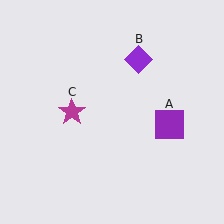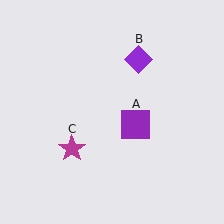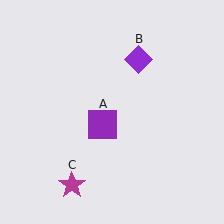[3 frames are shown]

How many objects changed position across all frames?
2 objects changed position: purple square (object A), magenta star (object C).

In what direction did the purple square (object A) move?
The purple square (object A) moved left.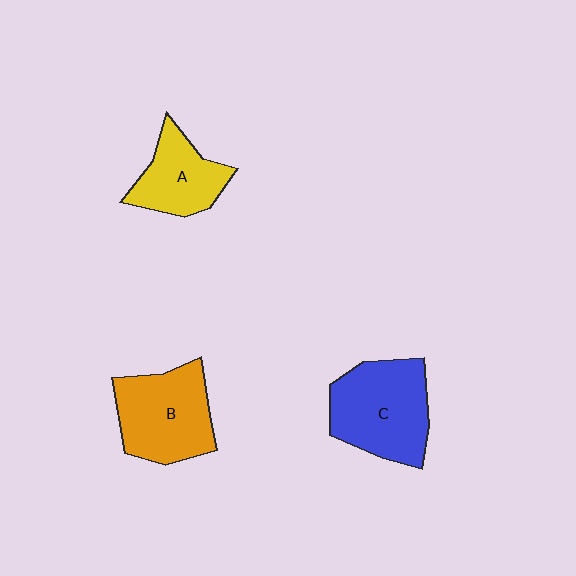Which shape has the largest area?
Shape C (blue).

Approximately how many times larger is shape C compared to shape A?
Approximately 1.5 times.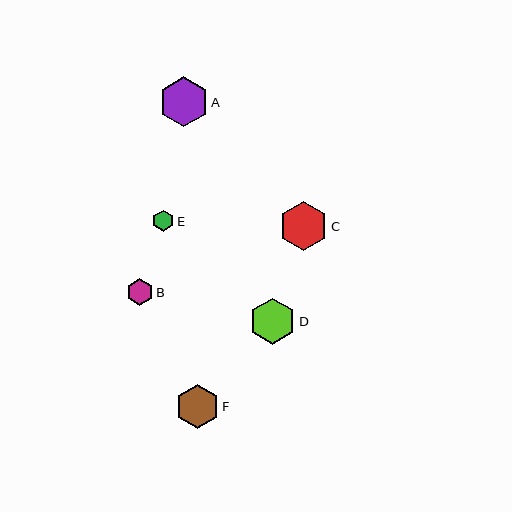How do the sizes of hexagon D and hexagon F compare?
Hexagon D and hexagon F are approximately the same size.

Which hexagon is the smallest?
Hexagon E is the smallest with a size of approximately 21 pixels.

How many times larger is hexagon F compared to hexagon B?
Hexagon F is approximately 1.7 times the size of hexagon B.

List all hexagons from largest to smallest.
From largest to smallest: A, C, D, F, B, E.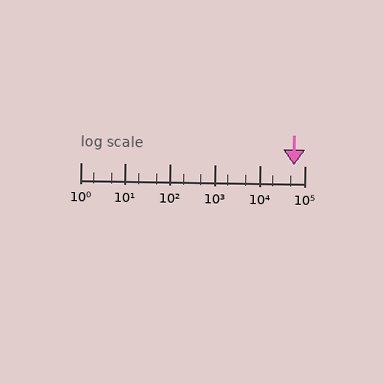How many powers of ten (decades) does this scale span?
The scale spans 5 decades, from 1 to 100000.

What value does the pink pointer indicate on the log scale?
The pointer indicates approximately 58000.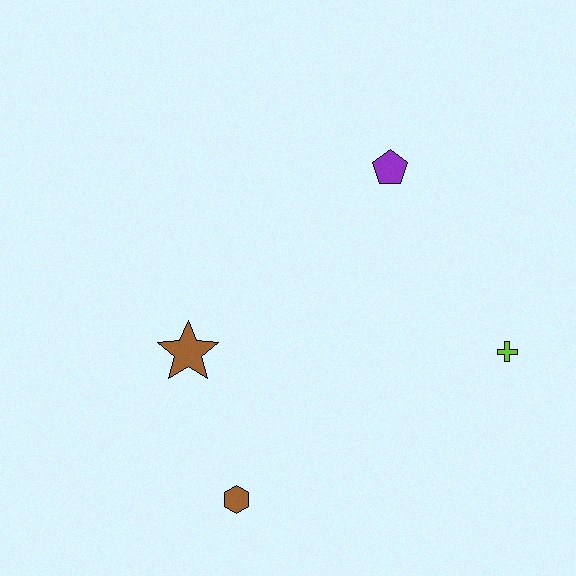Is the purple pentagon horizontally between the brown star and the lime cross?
Yes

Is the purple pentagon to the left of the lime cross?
Yes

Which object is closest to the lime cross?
The purple pentagon is closest to the lime cross.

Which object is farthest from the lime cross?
The brown star is farthest from the lime cross.